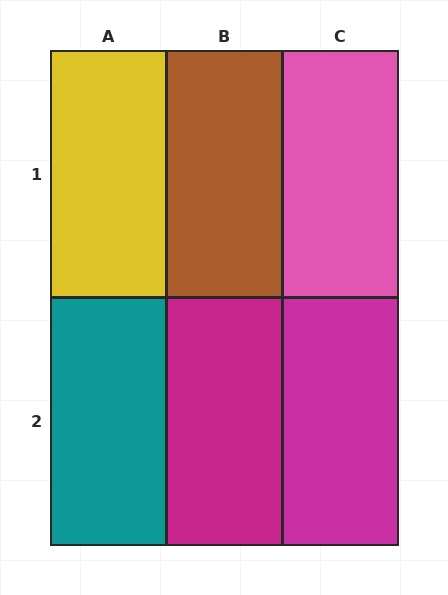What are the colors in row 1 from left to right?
Yellow, brown, pink.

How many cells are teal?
1 cell is teal.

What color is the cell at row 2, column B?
Magenta.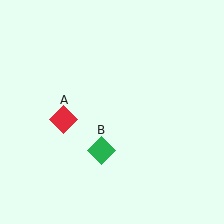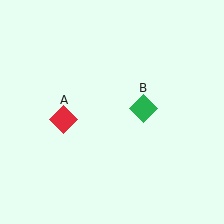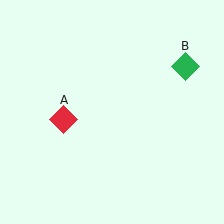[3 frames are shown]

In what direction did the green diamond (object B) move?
The green diamond (object B) moved up and to the right.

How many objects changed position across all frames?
1 object changed position: green diamond (object B).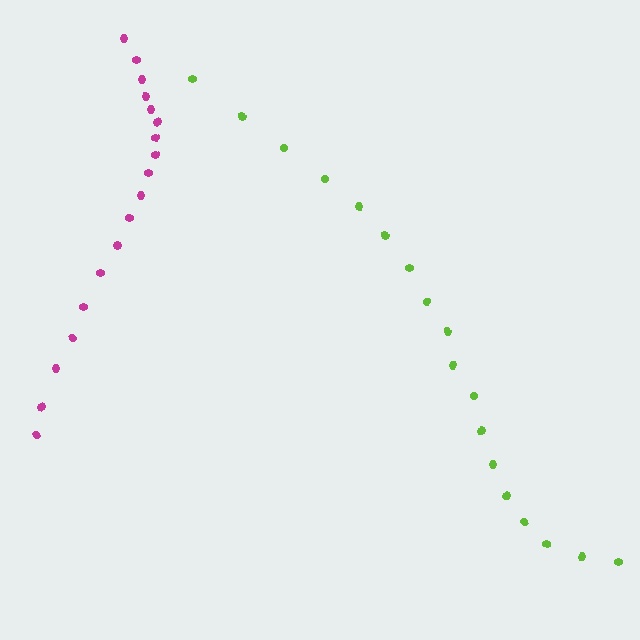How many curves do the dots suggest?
There are 2 distinct paths.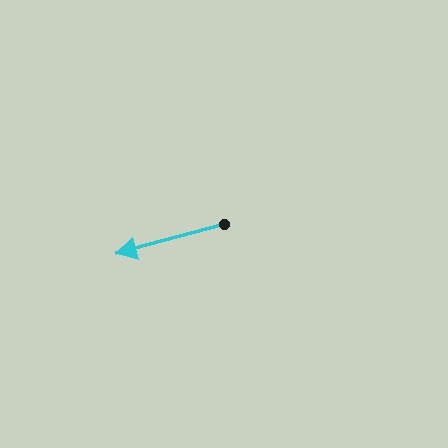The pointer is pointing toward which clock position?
Roughly 8 o'clock.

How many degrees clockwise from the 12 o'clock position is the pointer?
Approximately 255 degrees.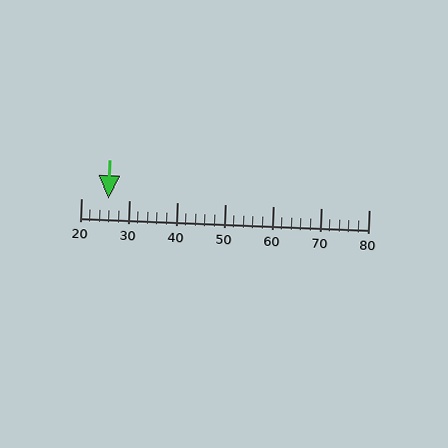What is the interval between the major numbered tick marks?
The major tick marks are spaced 10 units apart.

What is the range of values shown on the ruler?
The ruler shows values from 20 to 80.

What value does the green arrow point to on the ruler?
The green arrow points to approximately 26.